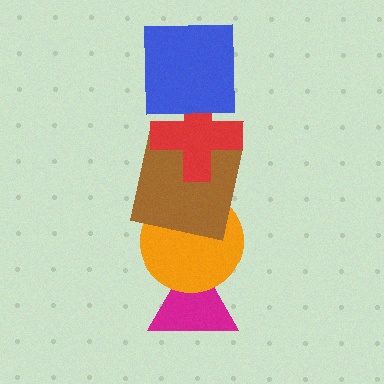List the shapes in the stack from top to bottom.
From top to bottom: the blue square, the red cross, the brown square, the orange circle, the magenta triangle.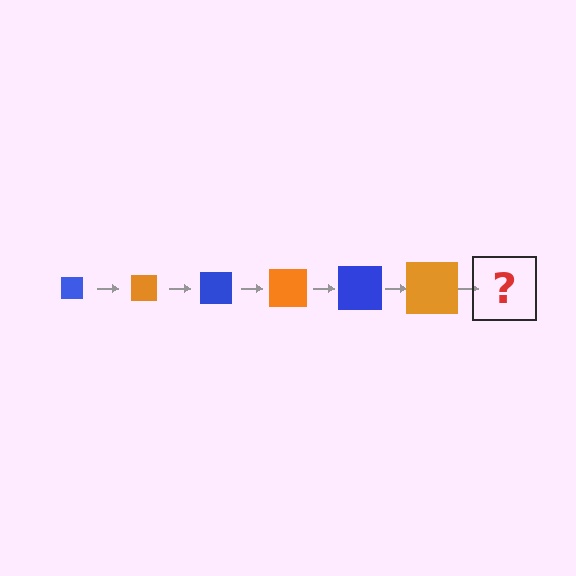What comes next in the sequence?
The next element should be a blue square, larger than the previous one.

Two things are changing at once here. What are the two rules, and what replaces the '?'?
The two rules are that the square grows larger each step and the color cycles through blue and orange. The '?' should be a blue square, larger than the previous one.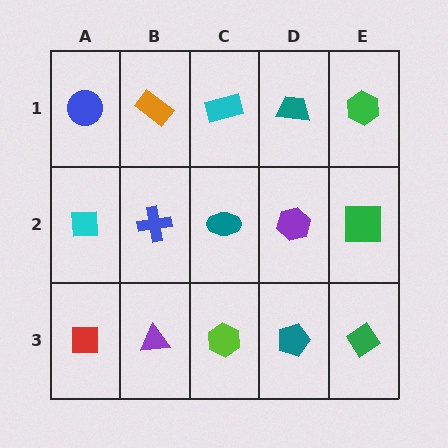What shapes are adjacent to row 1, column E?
A green square (row 2, column E), a teal trapezoid (row 1, column D).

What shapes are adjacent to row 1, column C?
A teal ellipse (row 2, column C), an orange rectangle (row 1, column B), a teal trapezoid (row 1, column D).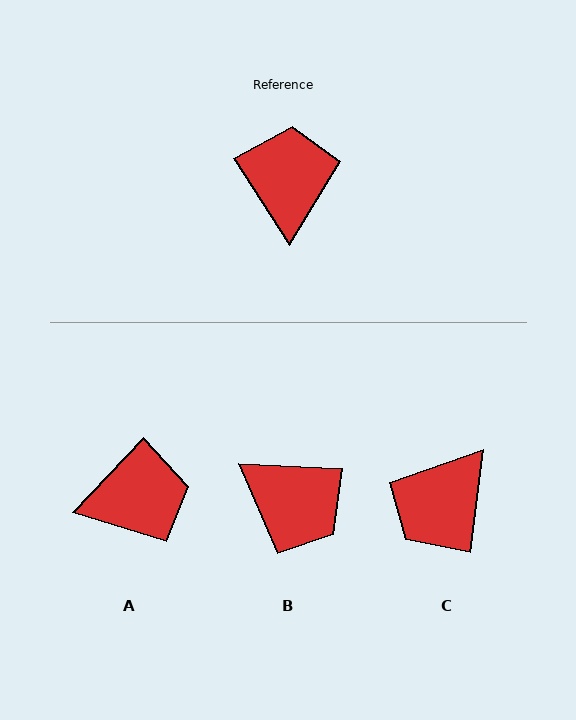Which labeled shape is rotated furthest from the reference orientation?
C, about 140 degrees away.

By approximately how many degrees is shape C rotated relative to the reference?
Approximately 140 degrees counter-clockwise.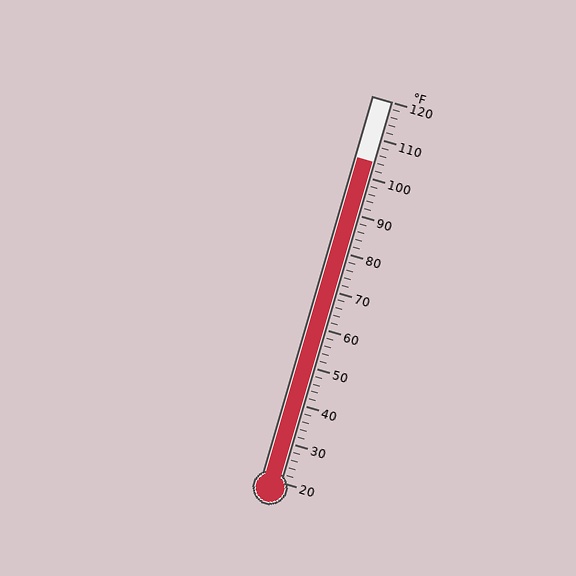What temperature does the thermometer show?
The thermometer shows approximately 104°F.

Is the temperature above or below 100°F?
The temperature is above 100°F.